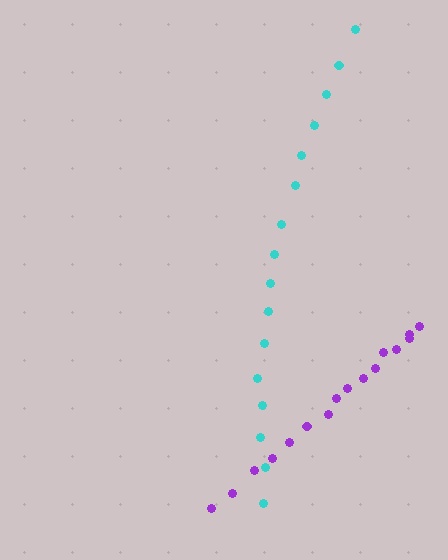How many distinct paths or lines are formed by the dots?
There are 2 distinct paths.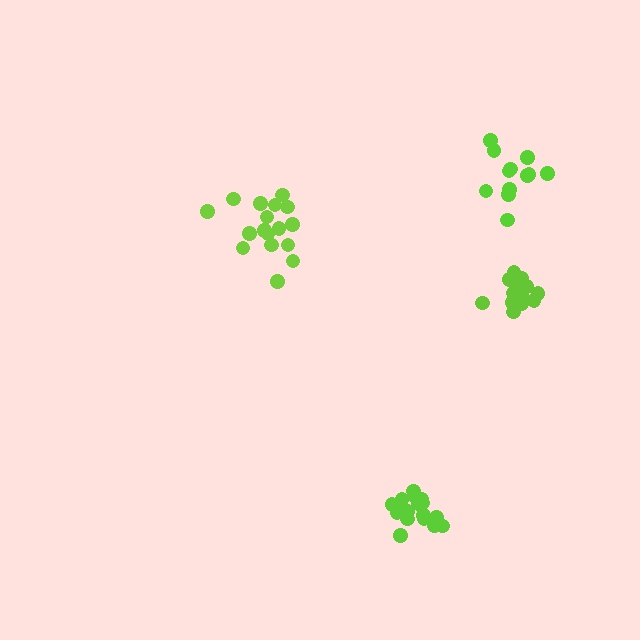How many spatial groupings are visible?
There are 4 spatial groupings.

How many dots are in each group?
Group 1: 18 dots, Group 2: 17 dots, Group 3: 12 dots, Group 4: 14 dots (61 total).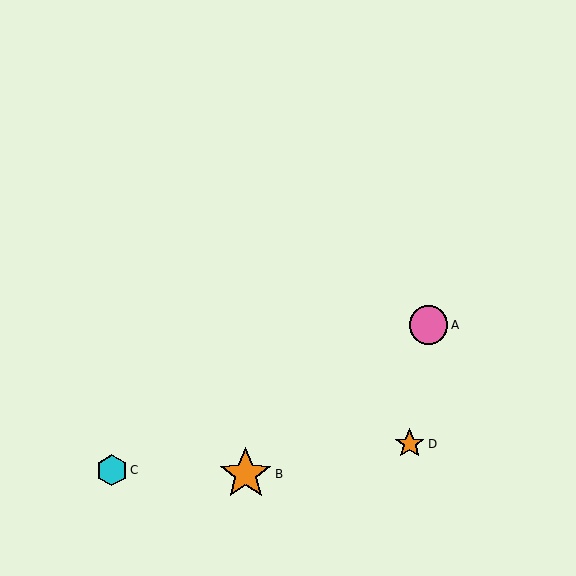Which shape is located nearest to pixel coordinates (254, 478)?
The orange star (labeled B) at (246, 474) is nearest to that location.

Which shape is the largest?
The orange star (labeled B) is the largest.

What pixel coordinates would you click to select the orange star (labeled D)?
Click at (410, 444) to select the orange star D.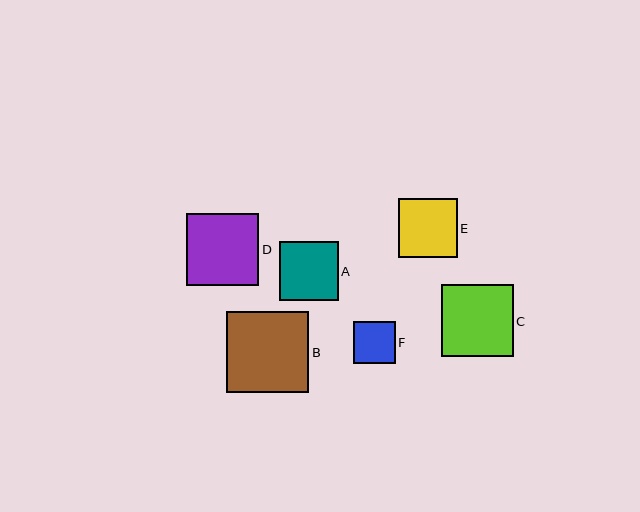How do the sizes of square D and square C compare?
Square D and square C are approximately the same size.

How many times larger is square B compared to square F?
Square B is approximately 2.0 times the size of square F.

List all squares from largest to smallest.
From largest to smallest: B, D, C, A, E, F.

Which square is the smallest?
Square F is the smallest with a size of approximately 41 pixels.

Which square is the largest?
Square B is the largest with a size of approximately 82 pixels.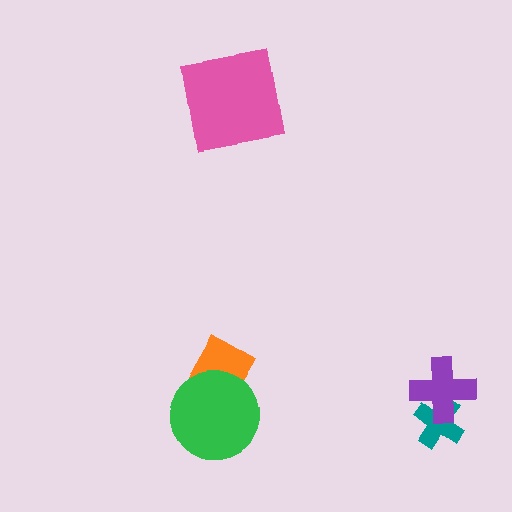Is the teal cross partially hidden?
Yes, it is partially covered by another shape.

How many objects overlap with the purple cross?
1 object overlaps with the purple cross.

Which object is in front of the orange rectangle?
The green circle is in front of the orange rectangle.